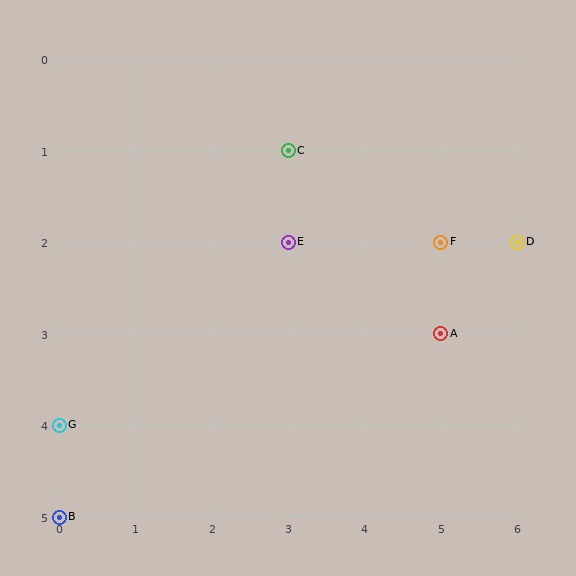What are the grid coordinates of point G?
Point G is at grid coordinates (0, 4).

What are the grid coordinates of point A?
Point A is at grid coordinates (5, 3).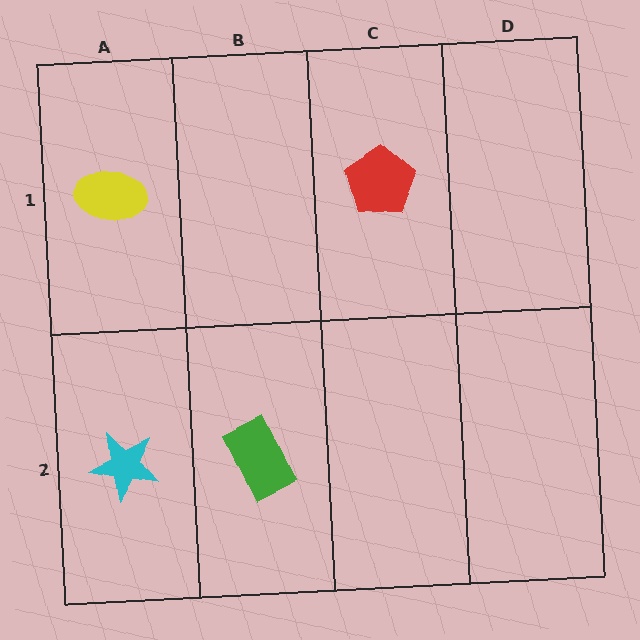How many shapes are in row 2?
2 shapes.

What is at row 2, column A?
A cyan star.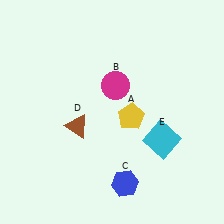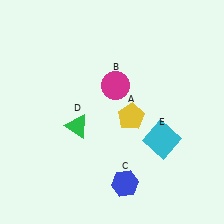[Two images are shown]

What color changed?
The triangle (D) changed from brown in Image 1 to green in Image 2.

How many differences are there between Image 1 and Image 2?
There is 1 difference between the two images.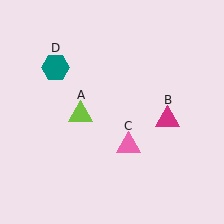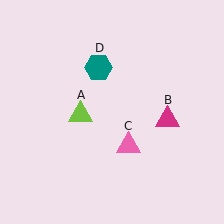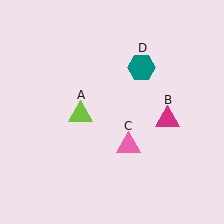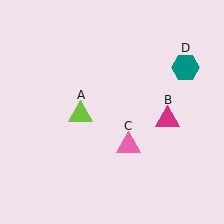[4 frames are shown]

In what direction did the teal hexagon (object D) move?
The teal hexagon (object D) moved right.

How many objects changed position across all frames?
1 object changed position: teal hexagon (object D).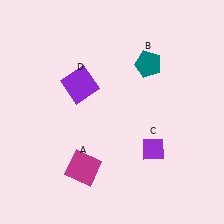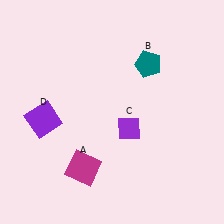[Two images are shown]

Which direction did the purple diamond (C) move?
The purple diamond (C) moved left.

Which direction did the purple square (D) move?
The purple square (D) moved left.